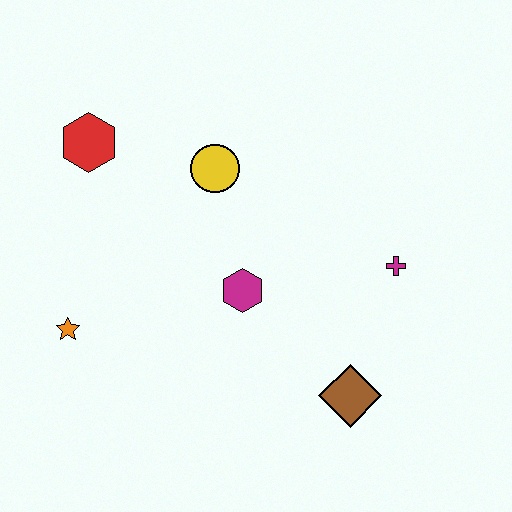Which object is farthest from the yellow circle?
The brown diamond is farthest from the yellow circle.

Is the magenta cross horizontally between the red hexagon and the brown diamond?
No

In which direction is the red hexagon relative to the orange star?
The red hexagon is above the orange star.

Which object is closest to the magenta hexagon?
The yellow circle is closest to the magenta hexagon.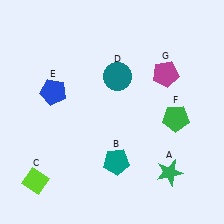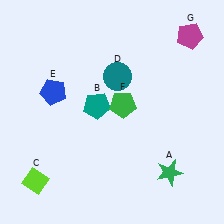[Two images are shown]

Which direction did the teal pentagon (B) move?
The teal pentagon (B) moved up.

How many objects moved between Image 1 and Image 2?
3 objects moved between the two images.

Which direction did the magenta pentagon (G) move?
The magenta pentagon (G) moved up.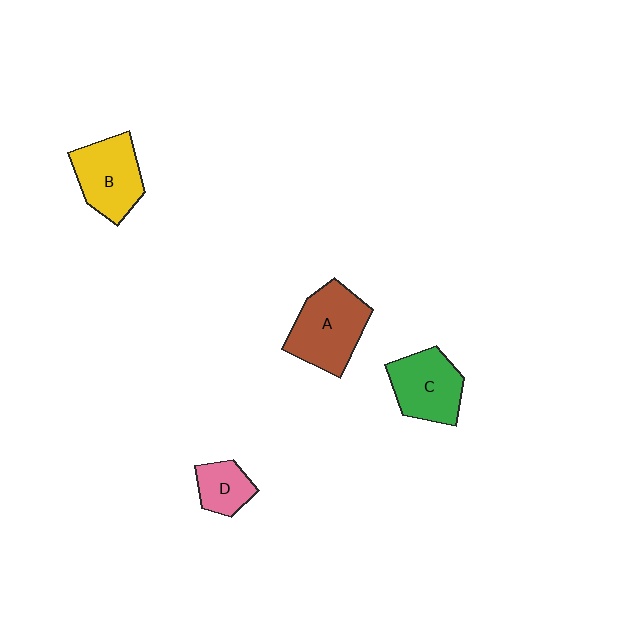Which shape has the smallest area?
Shape D (pink).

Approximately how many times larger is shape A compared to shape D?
Approximately 2.1 times.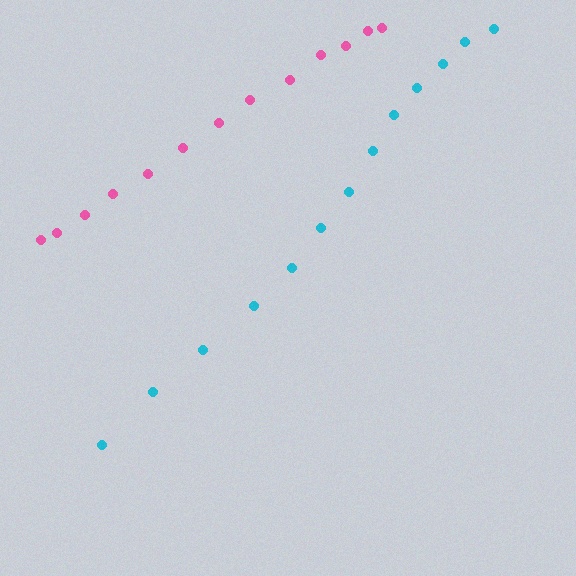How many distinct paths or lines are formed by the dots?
There are 2 distinct paths.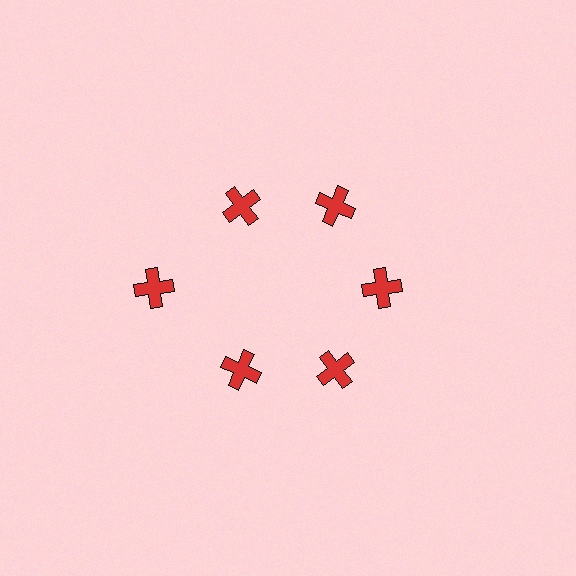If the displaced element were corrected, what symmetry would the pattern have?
It would have 6-fold rotational symmetry — the pattern would map onto itself every 60 degrees.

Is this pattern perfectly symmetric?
No. The 6 red crosses are arranged in a ring, but one element near the 9 o'clock position is pushed outward from the center, breaking the 6-fold rotational symmetry.